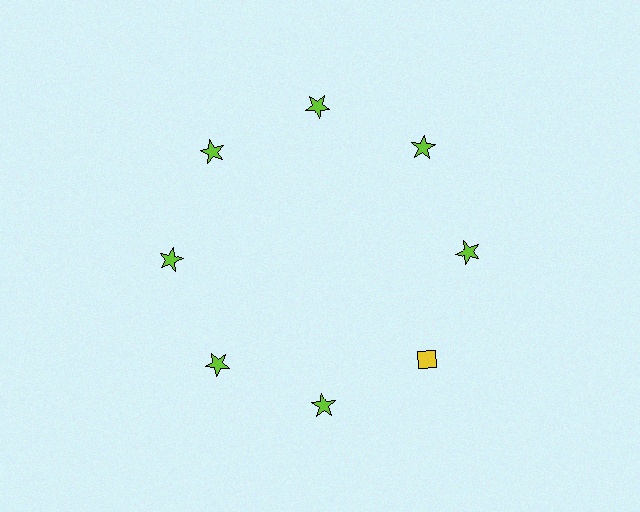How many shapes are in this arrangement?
There are 8 shapes arranged in a ring pattern.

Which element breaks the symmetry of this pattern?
The yellow diamond at roughly the 4 o'clock position breaks the symmetry. All other shapes are lime stars.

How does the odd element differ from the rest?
It differs in both color (yellow instead of lime) and shape (diamond instead of star).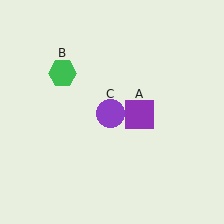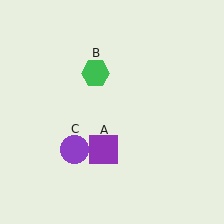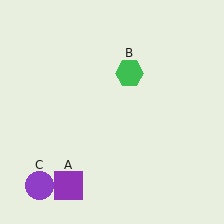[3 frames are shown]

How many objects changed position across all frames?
3 objects changed position: purple square (object A), green hexagon (object B), purple circle (object C).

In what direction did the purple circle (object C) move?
The purple circle (object C) moved down and to the left.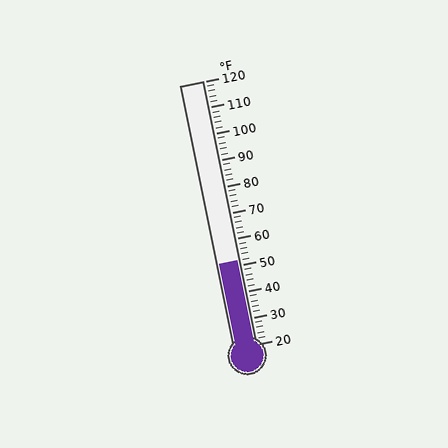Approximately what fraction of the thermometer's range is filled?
The thermometer is filled to approximately 30% of its range.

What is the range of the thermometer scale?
The thermometer scale ranges from 20°F to 120°F.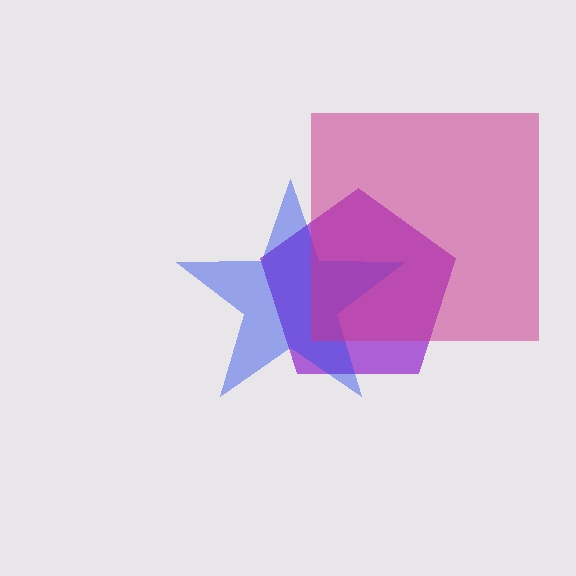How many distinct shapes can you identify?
There are 3 distinct shapes: a purple pentagon, a blue star, a magenta square.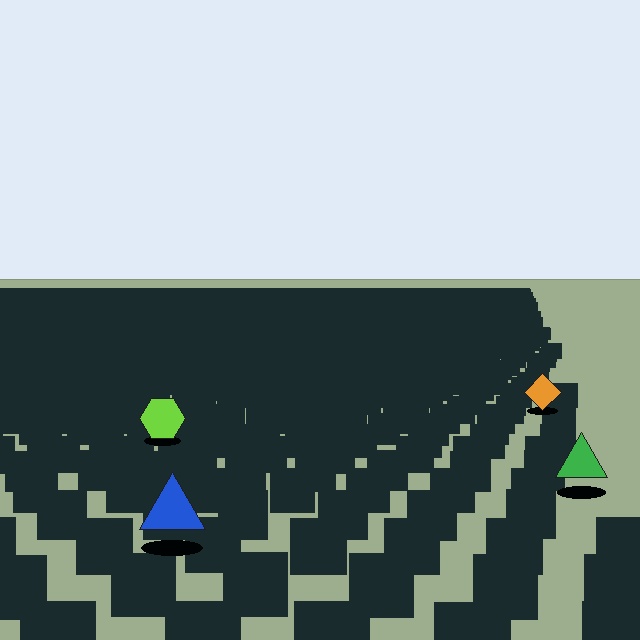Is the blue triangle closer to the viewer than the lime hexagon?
Yes. The blue triangle is closer — you can tell from the texture gradient: the ground texture is coarser near it.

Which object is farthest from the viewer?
The orange diamond is farthest from the viewer. It appears smaller and the ground texture around it is denser.